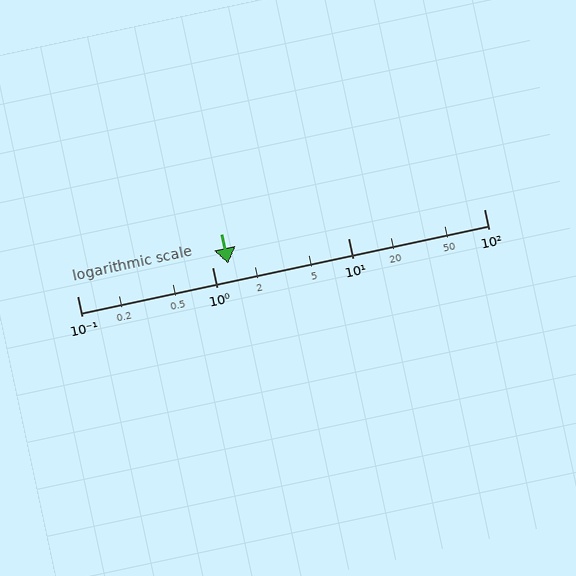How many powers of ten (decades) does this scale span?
The scale spans 3 decades, from 0.1 to 100.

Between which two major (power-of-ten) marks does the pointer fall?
The pointer is between 1 and 10.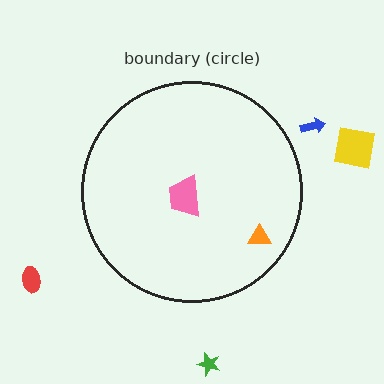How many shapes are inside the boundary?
2 inside, 4 outside.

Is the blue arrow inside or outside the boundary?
Outside.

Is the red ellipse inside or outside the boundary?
Outside.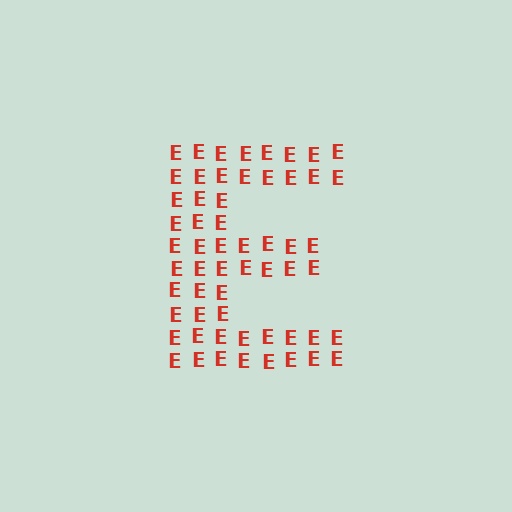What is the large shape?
The large shape is the letter E.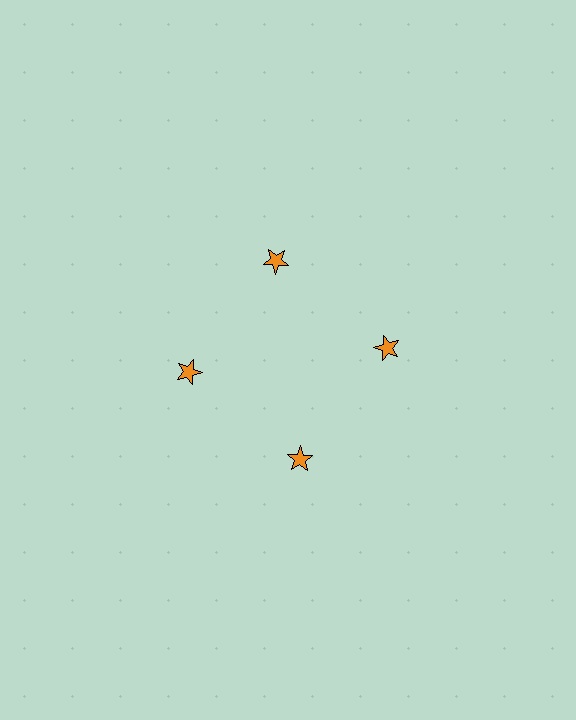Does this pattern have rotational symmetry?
Yes, this pattern has 4-fold rotational symmetry. It looks the same after rotating 90 degrees around the center.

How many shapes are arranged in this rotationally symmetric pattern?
There are 4 shapes, arranged in 4 groups of 1.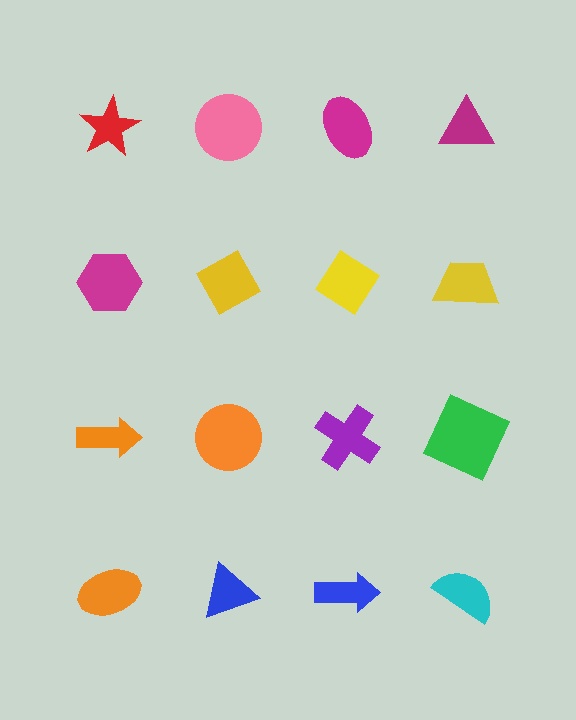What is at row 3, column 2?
An orange circle.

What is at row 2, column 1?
A magenta hexagon.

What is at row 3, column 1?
An orange arrow.